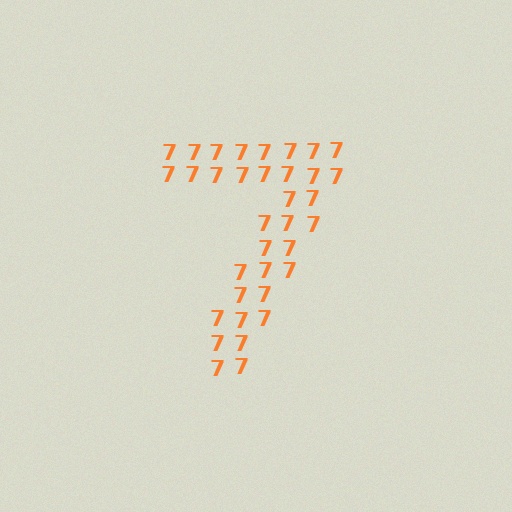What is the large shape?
The large shape is the digit 7.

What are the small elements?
The small elements are digit 7's.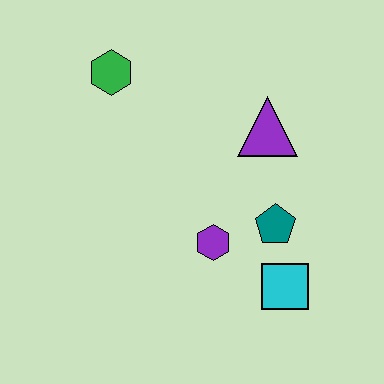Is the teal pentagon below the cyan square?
No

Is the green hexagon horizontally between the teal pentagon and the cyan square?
No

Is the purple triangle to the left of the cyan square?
Yes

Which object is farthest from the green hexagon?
The cyan square is farthest from the green hexagon.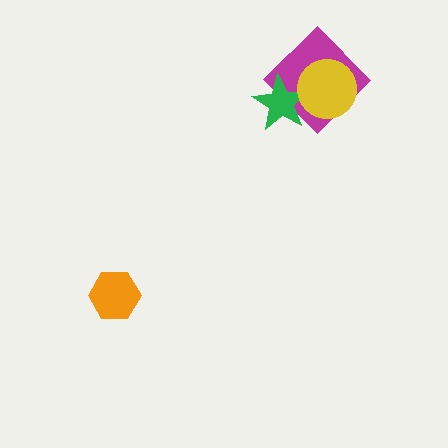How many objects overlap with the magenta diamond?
2 objects overlap with the magenta diamond.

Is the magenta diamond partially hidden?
Yes, it is partially covered by another shape.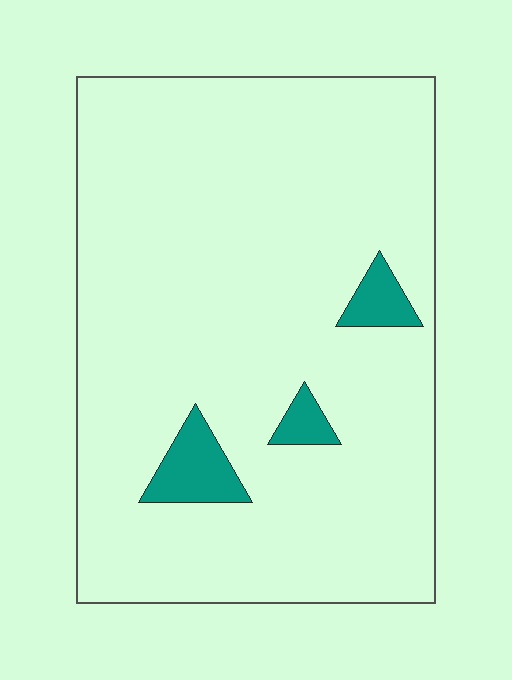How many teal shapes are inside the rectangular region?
3.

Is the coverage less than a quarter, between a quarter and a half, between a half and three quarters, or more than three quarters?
Less than a quarter.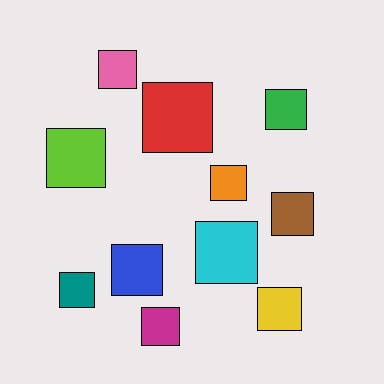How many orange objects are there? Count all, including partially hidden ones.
There is 1 orange object.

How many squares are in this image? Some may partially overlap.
There are 11 squares.